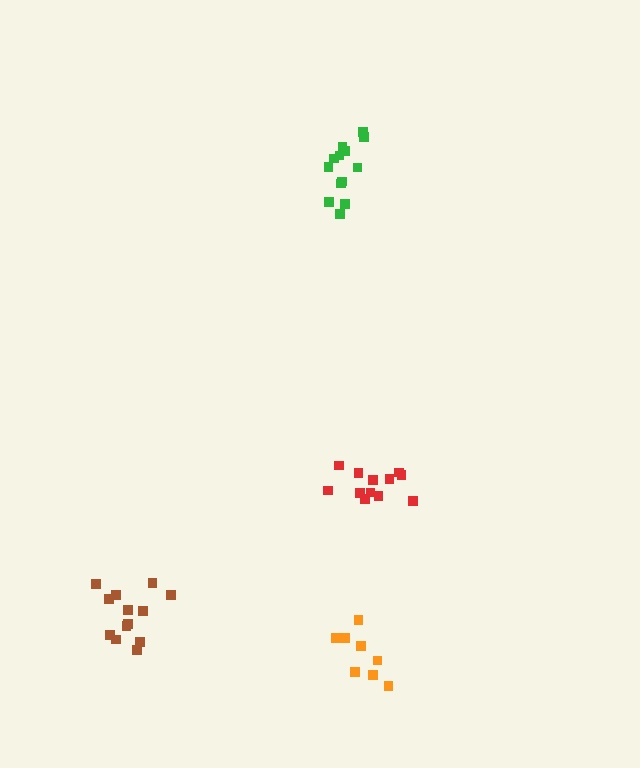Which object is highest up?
The green cluster is topmost.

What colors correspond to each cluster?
The clusters are colored: brown, orange, red, green.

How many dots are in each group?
Group 1: 13 dots, Group 2: 8 dots, Group 3: 12 dots, Group 4: 13 dots (46 total).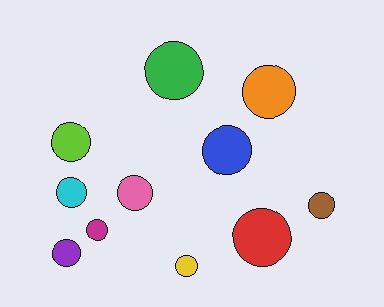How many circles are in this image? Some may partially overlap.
There are 11 circles.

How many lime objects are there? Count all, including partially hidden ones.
There is 1 lime object.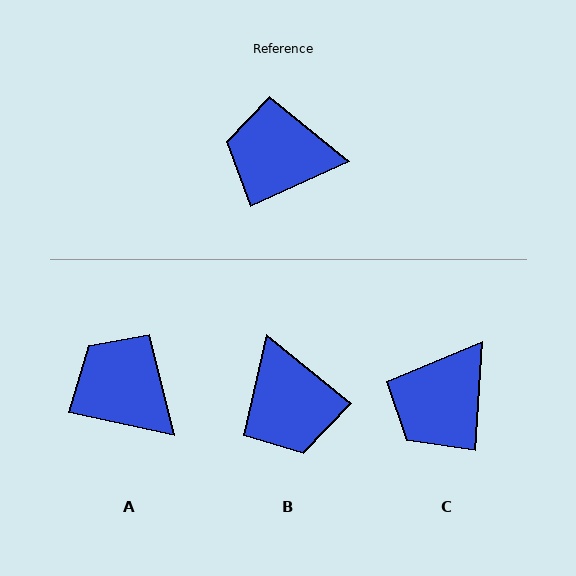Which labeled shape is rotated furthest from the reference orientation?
B, about 116 degrees away.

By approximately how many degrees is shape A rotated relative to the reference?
Approximately 36 degrees clockwise.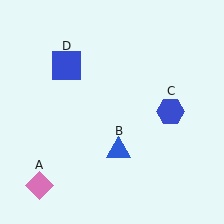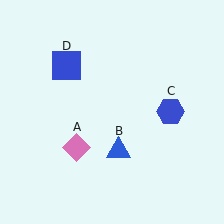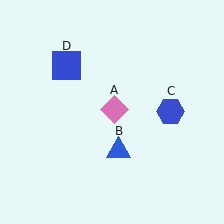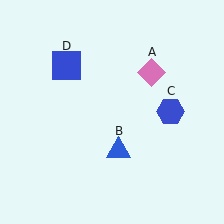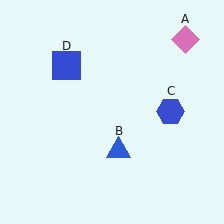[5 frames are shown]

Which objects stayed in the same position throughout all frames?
Blue triangle (object B) and blue hexagon (object C) and blue square (object D) remained stationary.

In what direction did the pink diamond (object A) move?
The pink diamond (object A) moved up and to the right.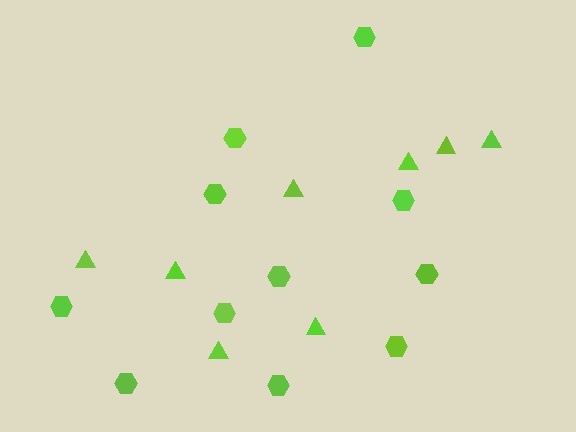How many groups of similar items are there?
There are 2 groups: one group of triangles (8) and one group of hexagons (11).